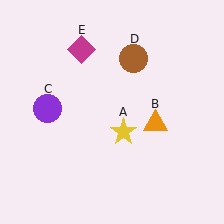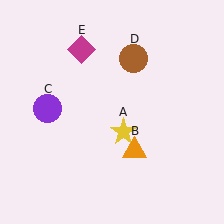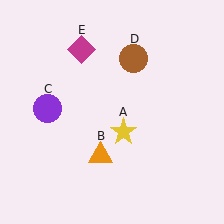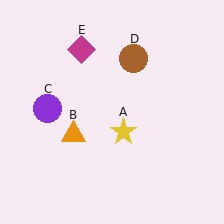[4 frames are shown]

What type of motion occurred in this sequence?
The orange triangle (object B) rotated clockwise around the center of the scene.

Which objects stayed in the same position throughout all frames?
Yellow star (object A) and purple circle (object C) and brown circle (object D) and magenta diamond (object E) remained stationary.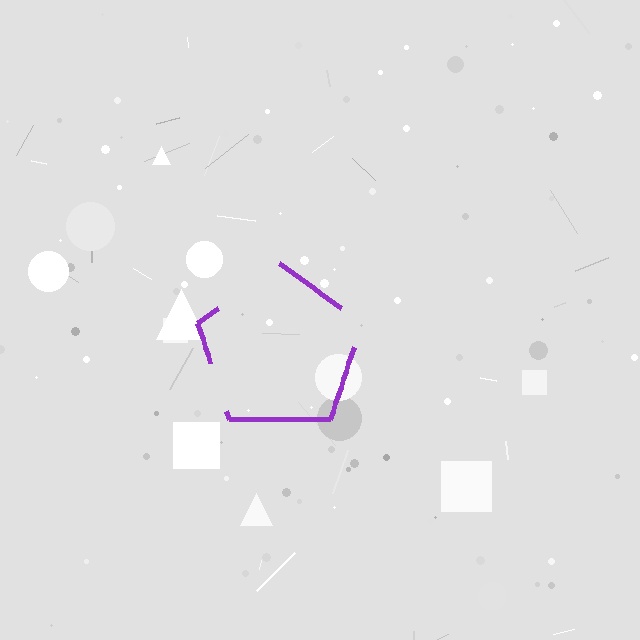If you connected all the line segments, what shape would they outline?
They would outline a pentagon.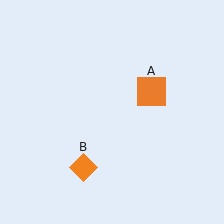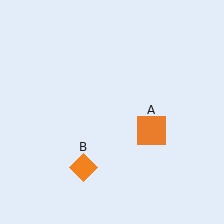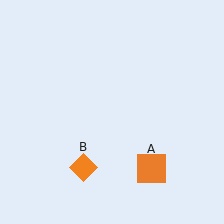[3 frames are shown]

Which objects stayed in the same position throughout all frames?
Orange diamond (object B) remained stationary.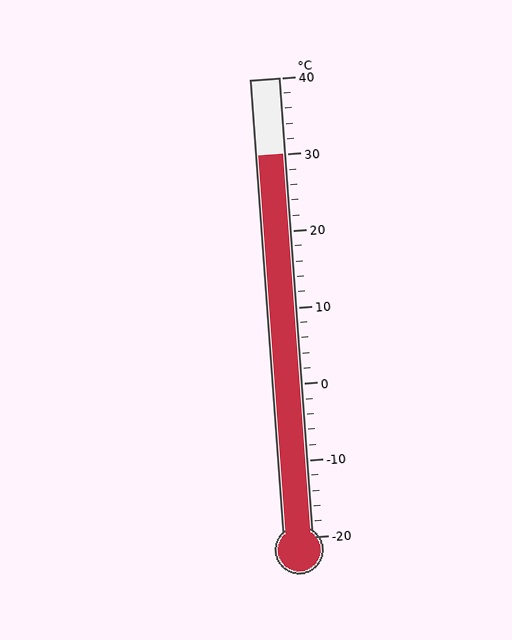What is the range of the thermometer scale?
The thermometer scale ranges from -20°C to 40°C.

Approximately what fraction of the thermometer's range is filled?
The thermometer is filled to approximately 85% of its range.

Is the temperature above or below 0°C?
The temperature is above 0°C.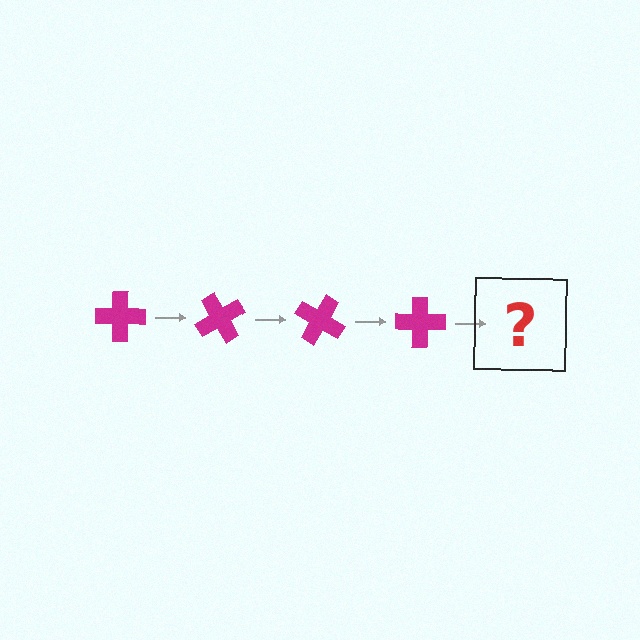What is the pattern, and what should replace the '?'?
The pattern is that the cross rotates 60 degrees each step. The '?' should be a magenta cross rotated 240 degrees.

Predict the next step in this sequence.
The next step is a magenta cross rotated 240 degrees.